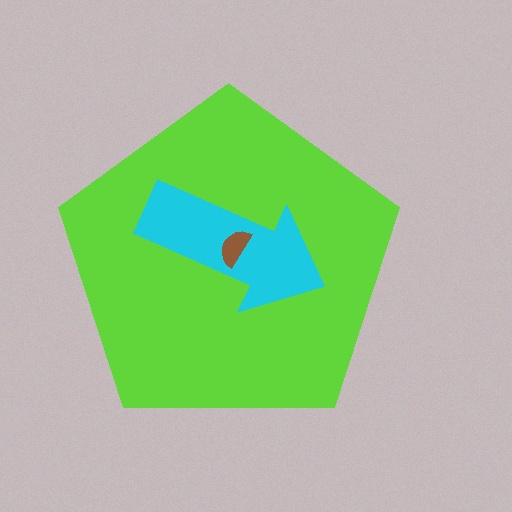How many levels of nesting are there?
3.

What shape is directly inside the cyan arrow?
The brown semicircle.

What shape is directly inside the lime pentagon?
The cyan arrow.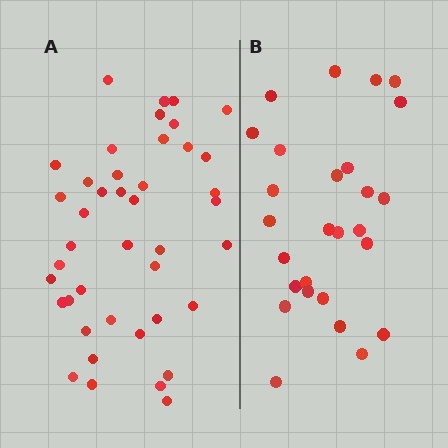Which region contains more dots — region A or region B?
Region A (the left region) has more dots.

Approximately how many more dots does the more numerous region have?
Region A has approximately 15 more dots than region B.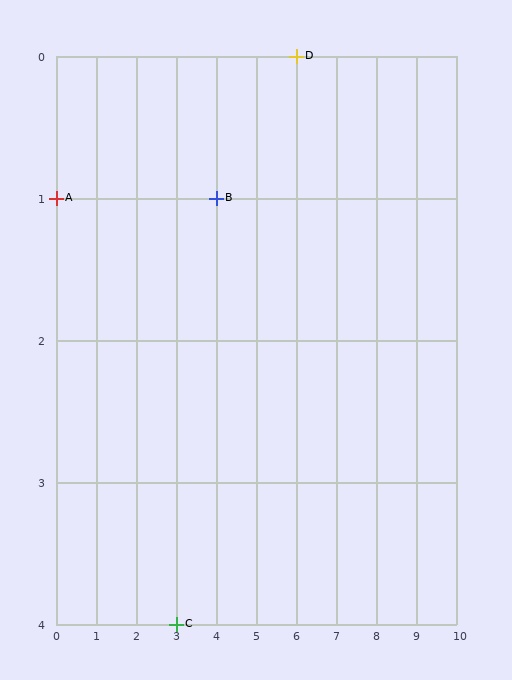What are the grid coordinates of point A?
Point A is at grid coordinates (0, 1).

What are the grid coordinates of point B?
Point B is at grid coordinates (4, 1).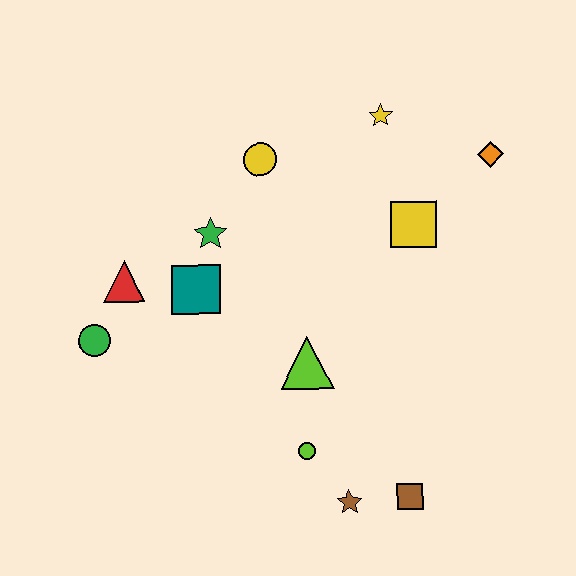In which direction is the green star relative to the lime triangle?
The green star is above the lime triangle.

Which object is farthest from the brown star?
The yellow star is farthest from the brown star.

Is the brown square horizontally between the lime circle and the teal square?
No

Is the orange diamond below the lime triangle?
No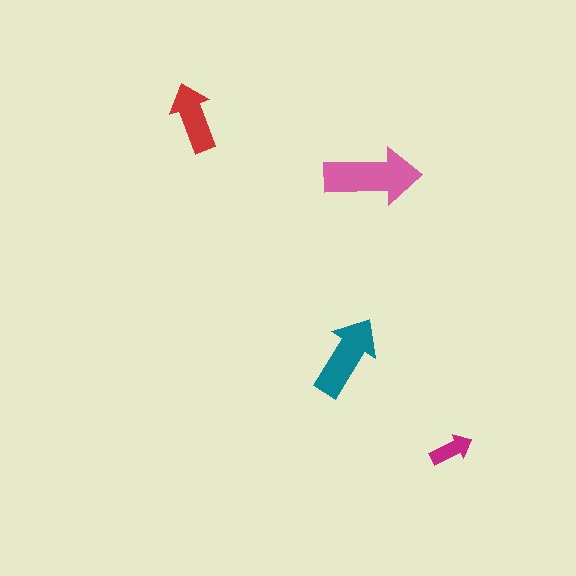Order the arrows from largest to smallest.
the pink one, the teal one, the red one, the magenta one.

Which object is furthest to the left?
The red arrow is leftmost.